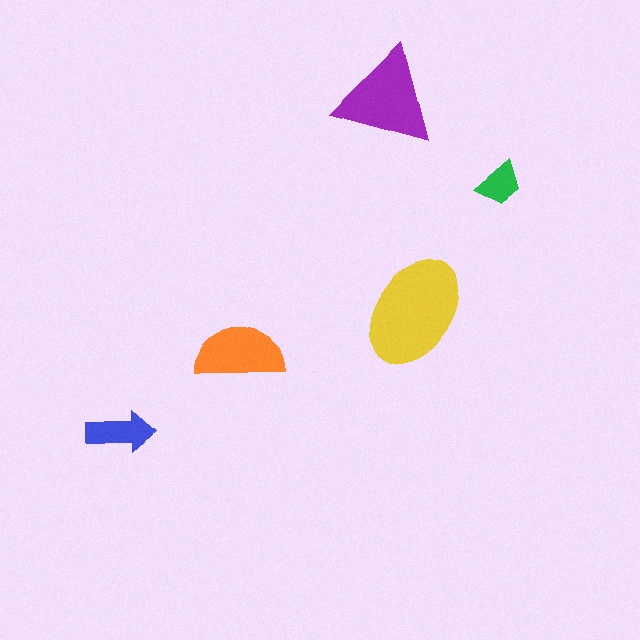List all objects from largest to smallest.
The yellow ellipse, the purple triangle, the orange semicircle, the blue arrow, the green trapezoid.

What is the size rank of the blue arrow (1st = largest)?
4th.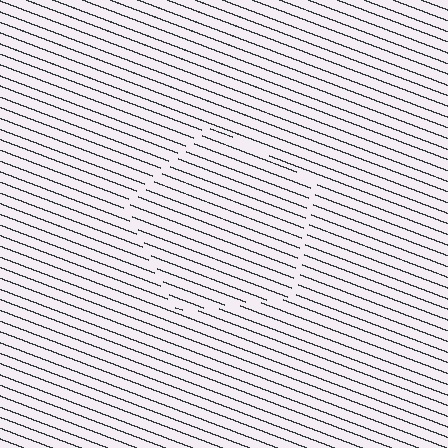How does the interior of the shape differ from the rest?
The interior of the shape contains the same grating, shifted by half a period — the contour is defined by the phase discontinuity where line-ends from the inner and outer gratings abut.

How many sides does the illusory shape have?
5 sides — the line-ends trace a pentagon.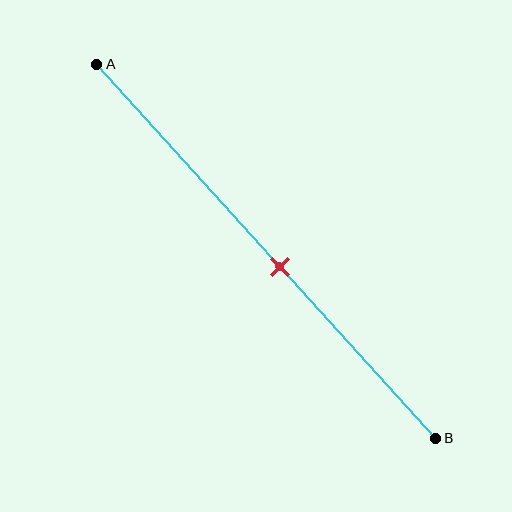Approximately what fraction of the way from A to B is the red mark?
The red mark is approximately 55% of the way from A to B.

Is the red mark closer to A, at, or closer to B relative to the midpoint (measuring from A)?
The red mark is closer to point B than the midpoint of segment AB.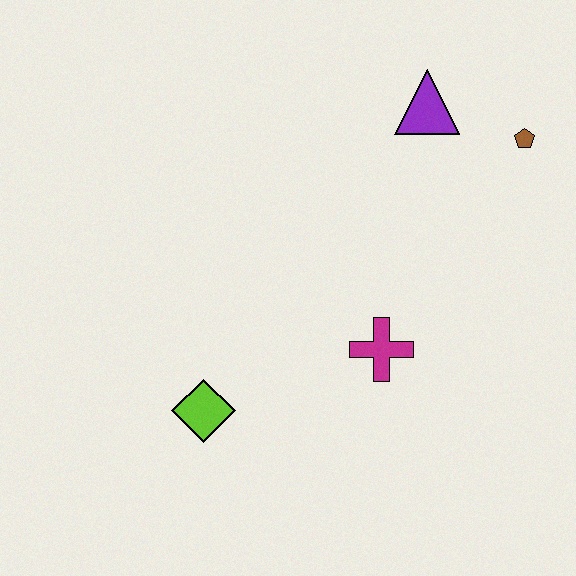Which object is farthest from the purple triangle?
The lime diamond is farthest from the purple triangle.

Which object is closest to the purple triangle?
The brown pentagon is closest to the purple triangle.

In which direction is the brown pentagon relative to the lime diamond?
The brown pentagon is to the right of the lime diamond.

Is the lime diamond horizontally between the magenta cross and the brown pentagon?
No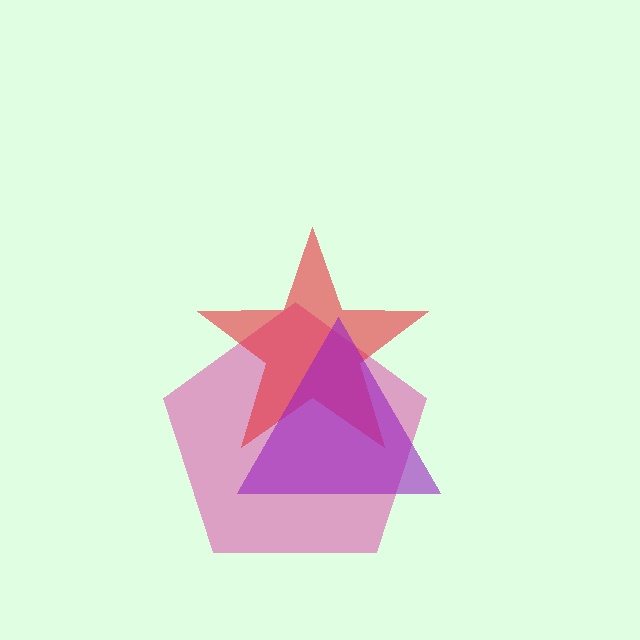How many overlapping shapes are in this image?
There are 3 overlapping shapes in the image.